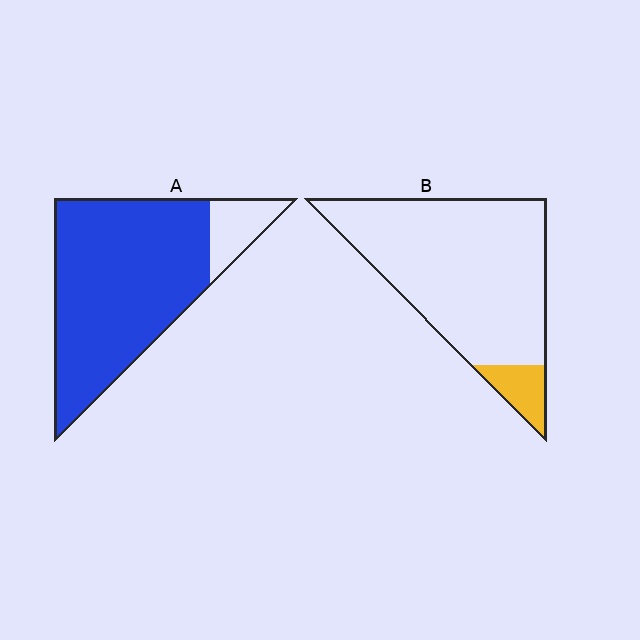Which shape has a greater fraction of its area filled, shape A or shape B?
Shape A.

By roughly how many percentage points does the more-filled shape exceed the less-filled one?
By roughly 75 percentage points (A over B).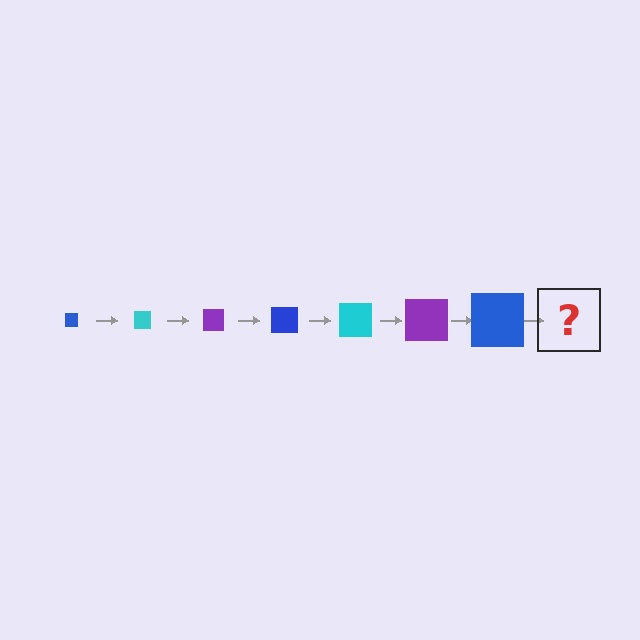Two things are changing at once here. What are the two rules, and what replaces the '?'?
The two rules are that the square grows larger each step and the color cycles through blue, cyan, and purple. The '?' should be a cyan square, larger than the previous one.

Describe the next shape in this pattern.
It should be a cyan square, larger than the previous one.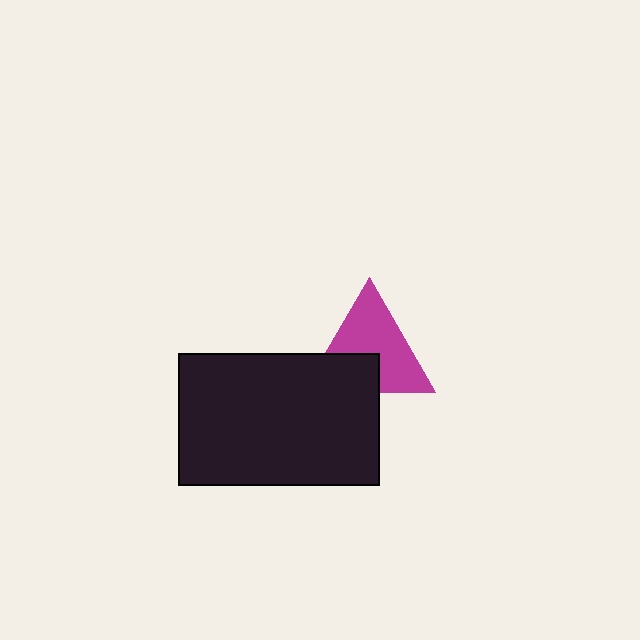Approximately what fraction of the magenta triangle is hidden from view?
Roughly 34% of the magenta triangle is hidden behind the black rectangle.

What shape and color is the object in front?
The object in front is a black rectangle.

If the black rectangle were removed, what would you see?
You would see the complete magenta triangle.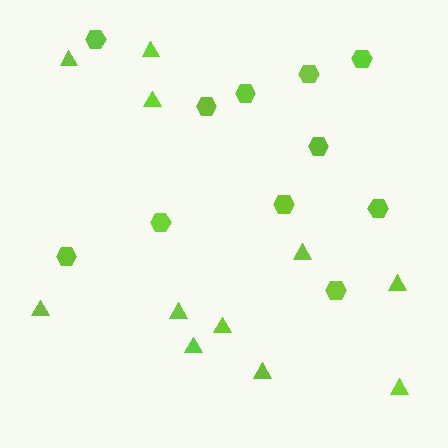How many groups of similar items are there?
There are 2 groups: one group of hexagons (11) and one group of triangles (11).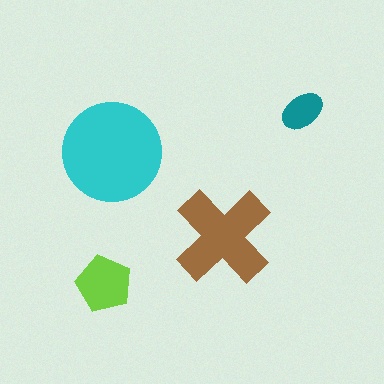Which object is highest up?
The teal ellipse is topmost.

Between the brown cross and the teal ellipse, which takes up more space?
The brown cross.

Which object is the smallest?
The teal ellipse.